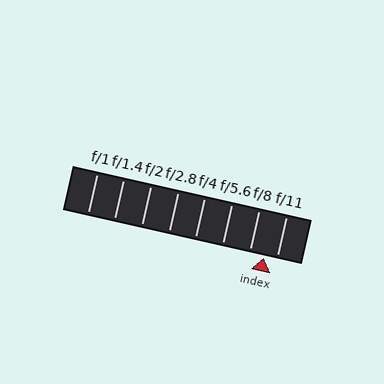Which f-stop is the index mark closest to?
The index mark is closest to f/11.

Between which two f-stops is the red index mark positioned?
The index mark is between f/8 and f/11.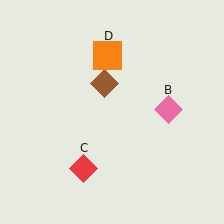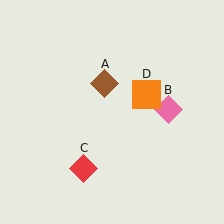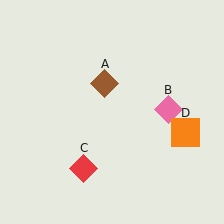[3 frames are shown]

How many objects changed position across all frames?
1 object changed position: orange square (object D).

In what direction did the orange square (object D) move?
The orange square (object D) moved down and to the right.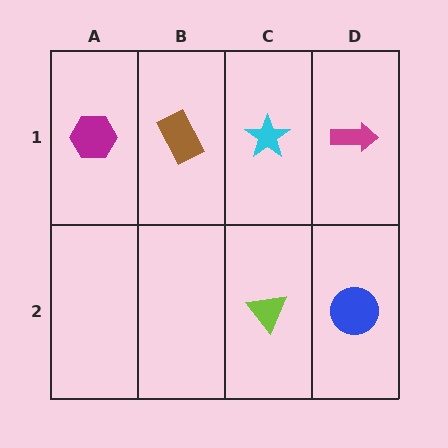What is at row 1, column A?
A magenta hexagon.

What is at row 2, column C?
A lime triangle.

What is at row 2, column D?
A blue circle.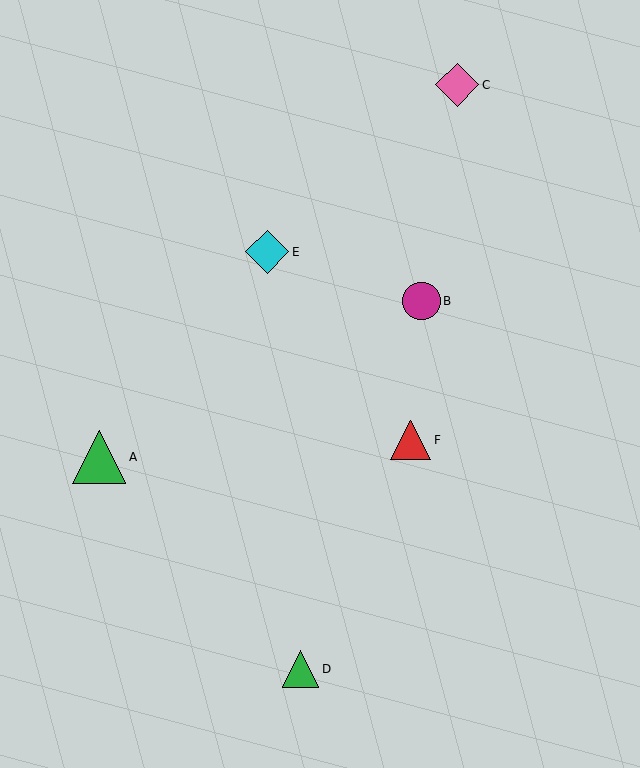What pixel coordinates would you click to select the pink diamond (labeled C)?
Click at (457, 85) to select the pink diamond C.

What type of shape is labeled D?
Shape D is a green triangle.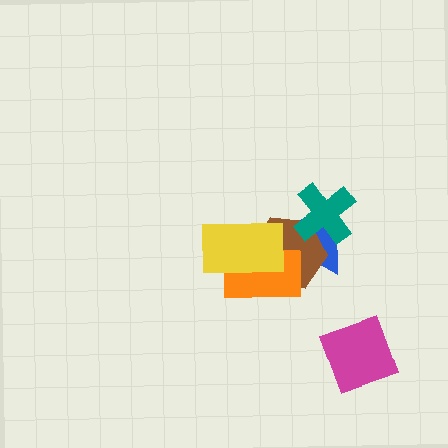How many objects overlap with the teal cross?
2 objects overlap with the teal cross.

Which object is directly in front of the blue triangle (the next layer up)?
The brown hexagon is directly in front of the blue triangle.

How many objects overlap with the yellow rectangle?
3 objects overlap with the yellow rectangle.